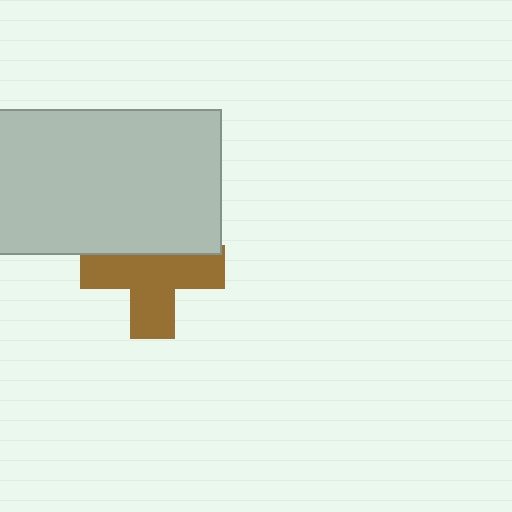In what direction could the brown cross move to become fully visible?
The brown cross could move down. That would shift it out from behind the light gray rectangle entirely.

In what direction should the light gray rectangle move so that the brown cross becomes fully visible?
The light gray rectangle should move up. That is the shortest direction to clear the overlap and leave the brown cross fully visible.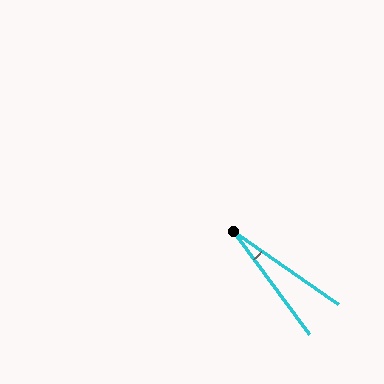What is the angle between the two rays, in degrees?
Approximately 19 degrees.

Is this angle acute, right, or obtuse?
It is acute.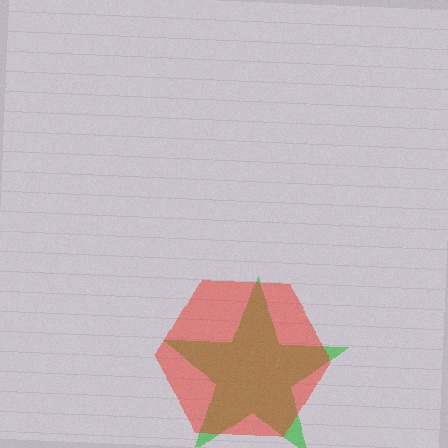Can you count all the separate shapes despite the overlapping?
Yes, there are 2 separate shapes.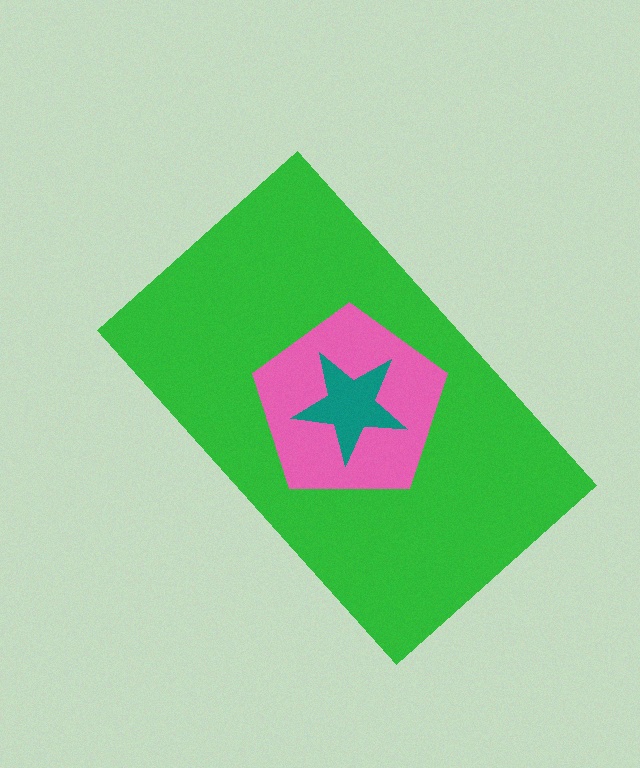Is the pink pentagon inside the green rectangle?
Yes.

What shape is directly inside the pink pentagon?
The teal star.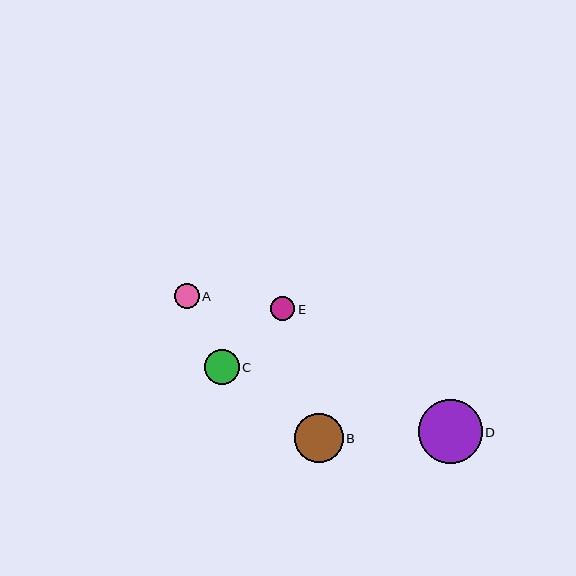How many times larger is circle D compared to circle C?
Circle D is approximately 1.8 times the size of circle C.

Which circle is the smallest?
Circle E is the smallest with a size of approximately 24 pixels.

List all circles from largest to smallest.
From largest to smallest: D, B, C, A, E.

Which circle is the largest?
Circle D is the largest with a size of approximately 64 pixels.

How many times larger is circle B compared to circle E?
Circle B is approximately 2.1 times the size of circle E.